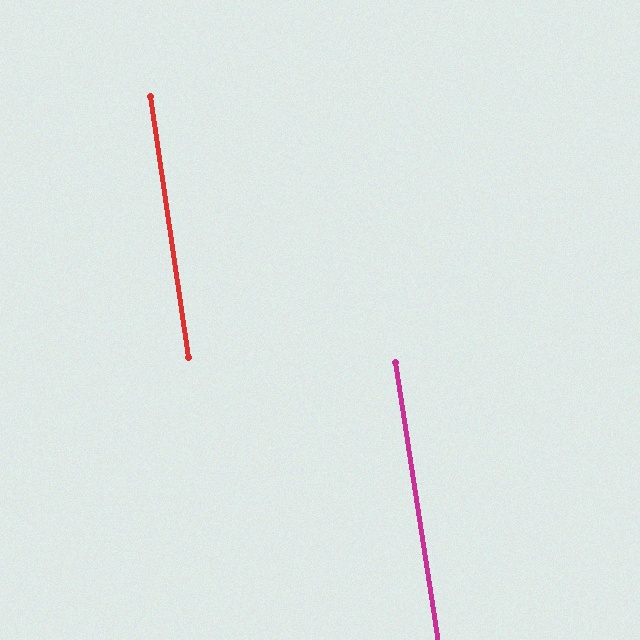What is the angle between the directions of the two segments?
Approximately 0 degrees.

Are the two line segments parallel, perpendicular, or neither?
Parallel — their directions differ by only 0.3°.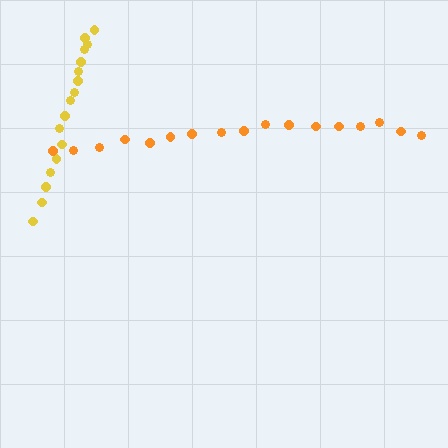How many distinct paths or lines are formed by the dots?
There are 2 distinct paths.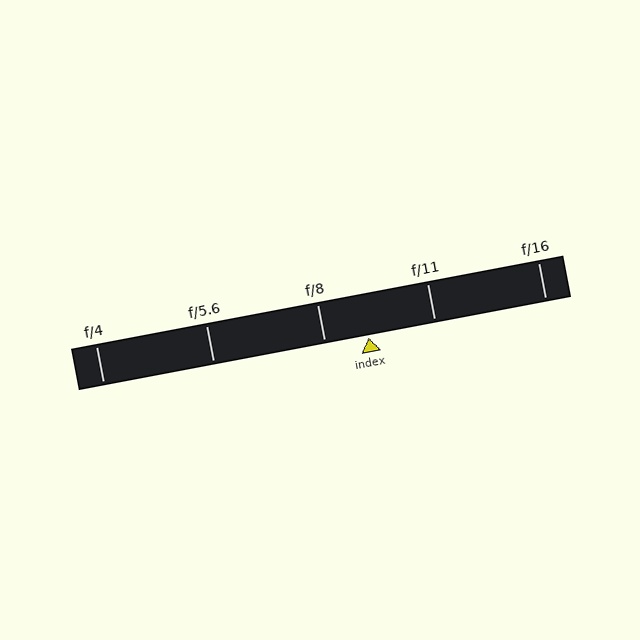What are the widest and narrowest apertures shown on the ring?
The widest aperture shown is f/4 and the narrowest is f/16.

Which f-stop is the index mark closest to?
The index mark is closest to f/8.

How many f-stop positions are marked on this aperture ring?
There are 5 f-stop positions marked.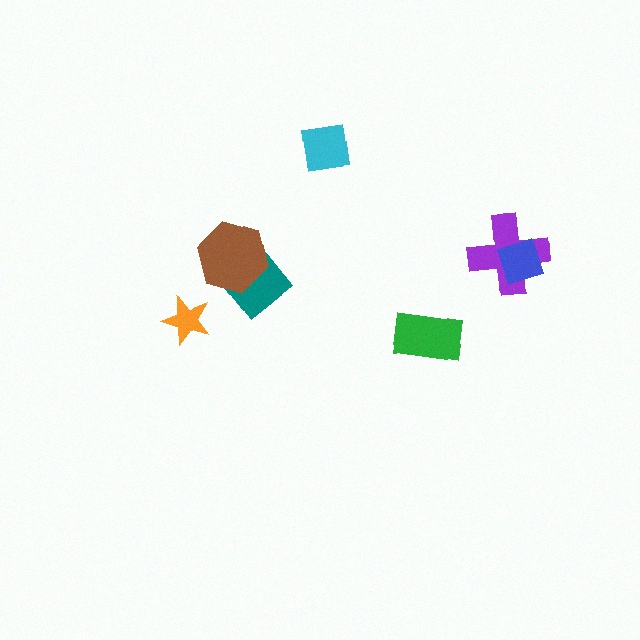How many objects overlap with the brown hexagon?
1 object overlaps with the brown hexagon.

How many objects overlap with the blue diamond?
1 object overlaps with the blue diamond.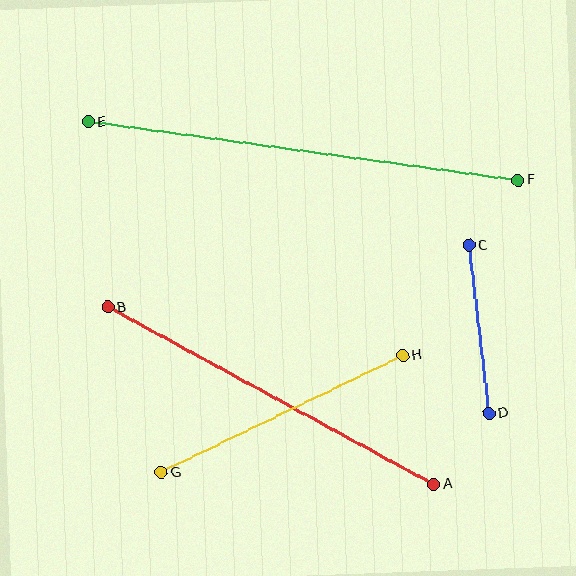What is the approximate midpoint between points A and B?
The midpoint is at approximately (271, 396) pixels.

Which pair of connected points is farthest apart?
Points E and F are farthest apart.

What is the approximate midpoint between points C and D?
The midpoint is at approximately (479, 329) pixels.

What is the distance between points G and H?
The distance is approximately 269 pixels.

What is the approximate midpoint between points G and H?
The midpoint is at approximately (282, 414) pixels.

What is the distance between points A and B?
The distance is approximately 371 pixels.